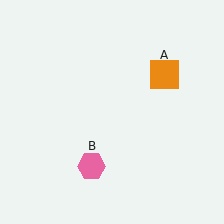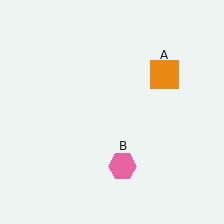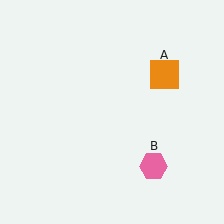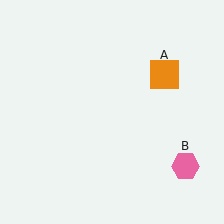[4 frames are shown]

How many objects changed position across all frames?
1 object changed position: pink hexagon (object B).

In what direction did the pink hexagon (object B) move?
The pink hexagon (object B) moved right.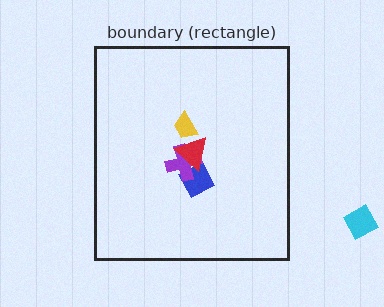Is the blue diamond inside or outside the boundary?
Inside.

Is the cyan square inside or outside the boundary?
Outside.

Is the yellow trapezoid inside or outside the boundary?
Inside.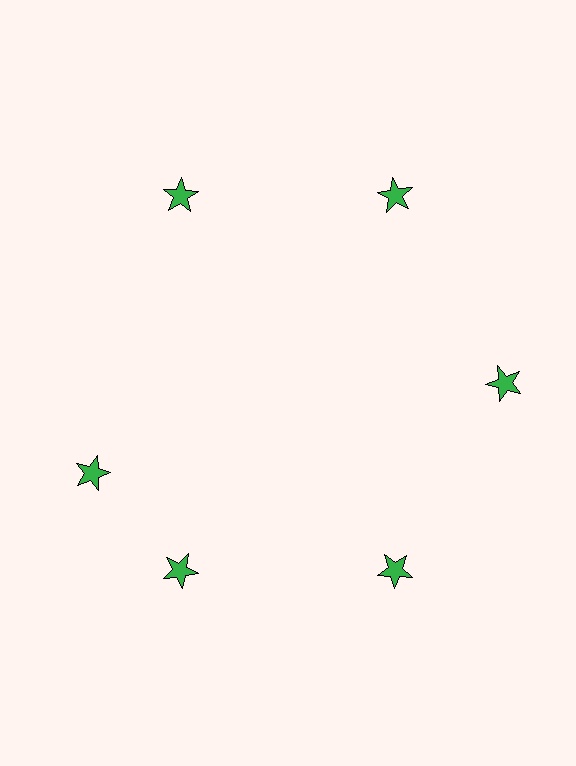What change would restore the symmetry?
The symmetry would be restored by rotating it back into even spacing with its neighbors so that all 6 stars sit at equal angles and equal distance from the center.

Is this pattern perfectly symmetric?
No. The 6 green stars are arranged in a ring, but one element near the 9 o'clock position is rotated out of alignment along the ring, breaking the 6-fold rotational symmetry.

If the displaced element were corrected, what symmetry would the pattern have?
It would have 6-fold rotational symmetry — the pattern would map onto itself every 60 degrees.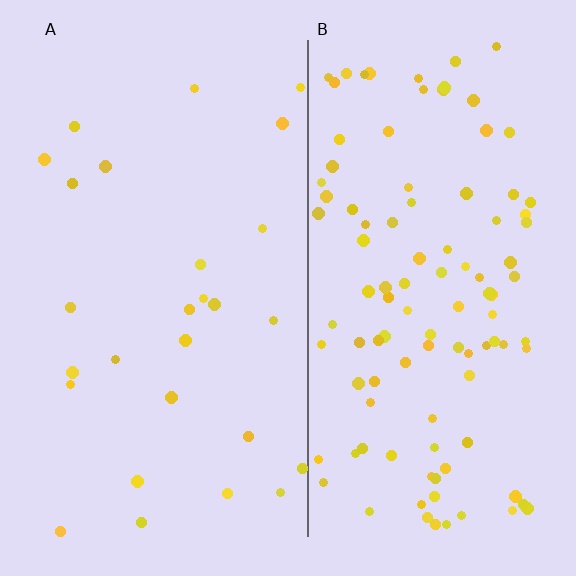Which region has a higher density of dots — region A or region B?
B (the right).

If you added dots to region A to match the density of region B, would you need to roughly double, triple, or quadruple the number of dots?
Approximately quadruple.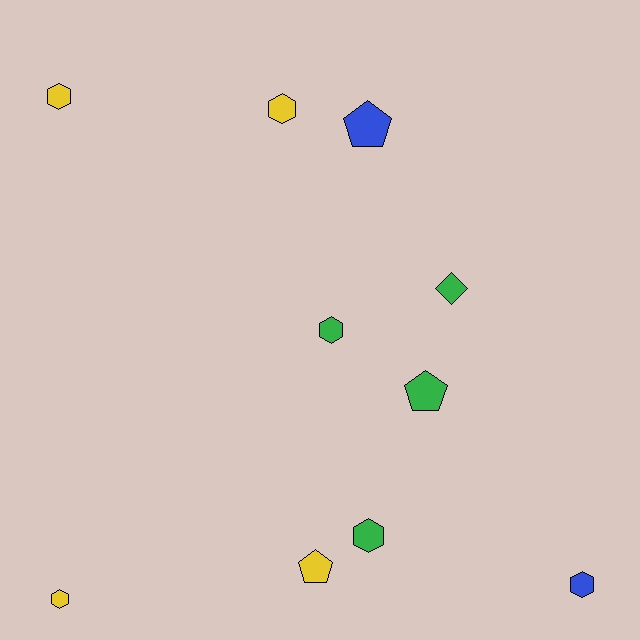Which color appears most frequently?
Yellow, with 4 objects.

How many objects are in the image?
There are 10 objects.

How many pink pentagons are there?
There are no pink pentagons.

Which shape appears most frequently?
Hexagon, with 6 objects.